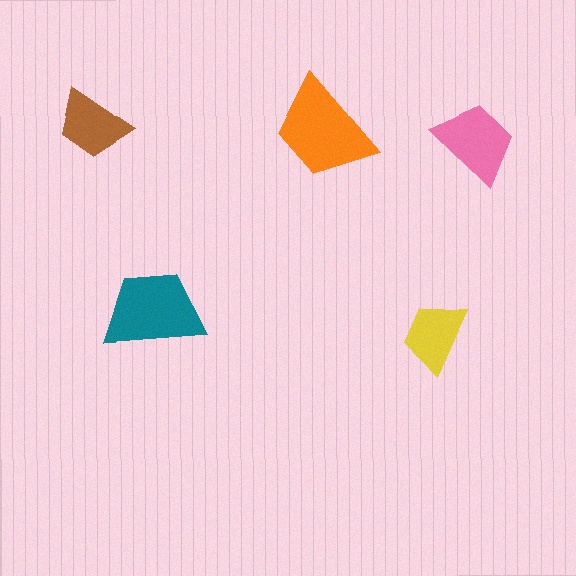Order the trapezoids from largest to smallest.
the orange one, the teal one, the pink one, the brown one, the yellow one.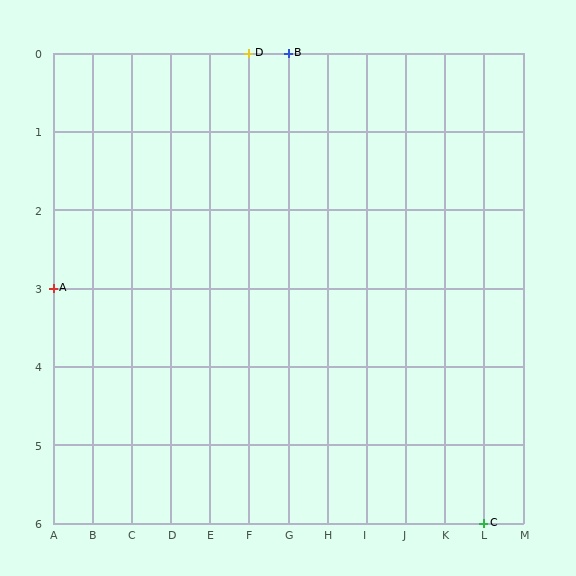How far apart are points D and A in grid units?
Points D and A are 5 columns and 3 rows apart (about 5.8 grid units diagonally).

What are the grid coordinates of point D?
Point D is at grid coordinates (F, 0).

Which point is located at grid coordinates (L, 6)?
Point C is at (L, 6).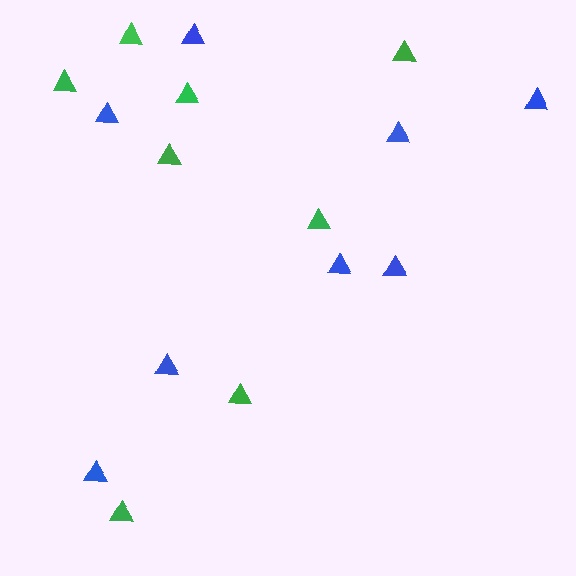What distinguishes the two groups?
There are 2 groups: one group of green triangles (8) and one group of blue triangles (8).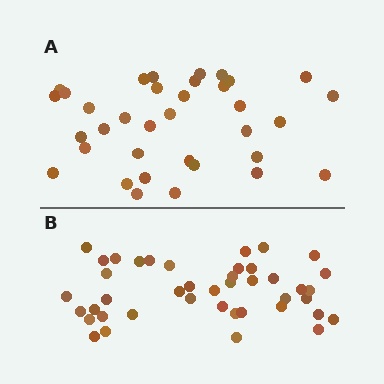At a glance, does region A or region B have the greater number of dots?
Region B (the bottom region) has more dots.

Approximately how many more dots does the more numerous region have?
Region B has roughly 8 or so more dots than region A.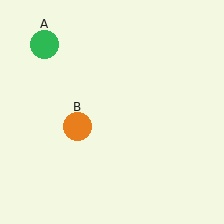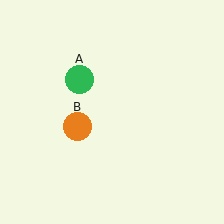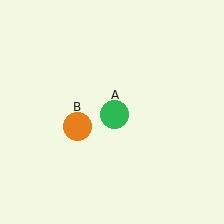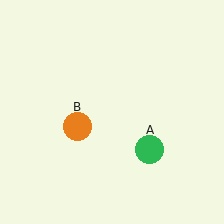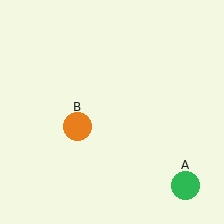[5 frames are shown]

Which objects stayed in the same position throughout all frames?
Orange circle (object B) remained stationary.